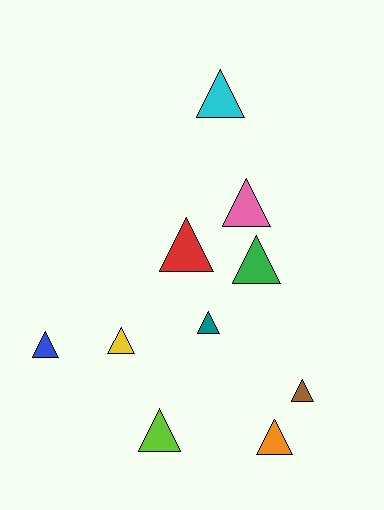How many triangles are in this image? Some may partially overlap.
There are 10 triangles.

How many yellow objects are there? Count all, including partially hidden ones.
There is 1 yellow object.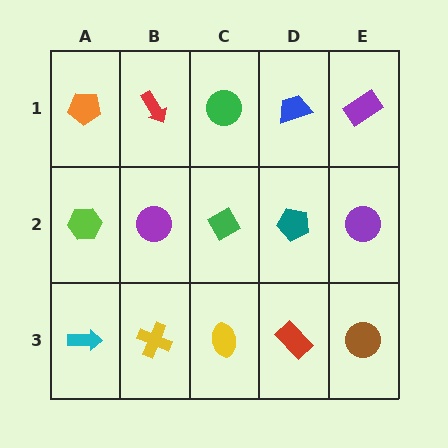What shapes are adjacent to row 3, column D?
A teal pentagon (row 2, column D), a yellow ellipse (row 3, column C), a brown circle (row 3, column E).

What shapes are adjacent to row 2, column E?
A purple rectangle (row 1, column E), a brown circle (row 3, column E), a teal pentagon (row 2, column D).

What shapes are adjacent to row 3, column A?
A lime hexagon (row 2, column A), a yellow cross (row 3, column B).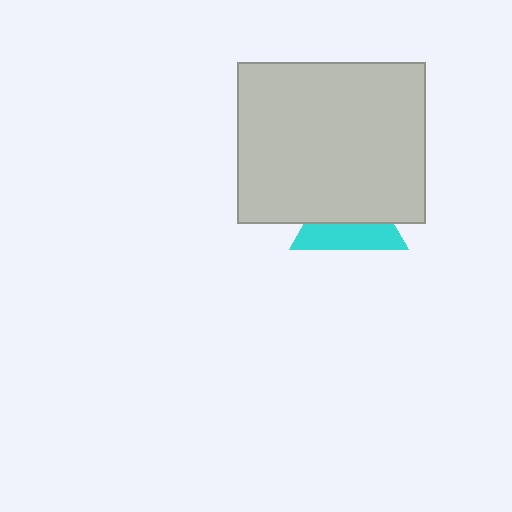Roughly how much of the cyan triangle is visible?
A small part of it is visible (roughly 44%).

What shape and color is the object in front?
The object in front is a light gray rectangle.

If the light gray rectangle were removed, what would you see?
You would see the complete cyan triangle.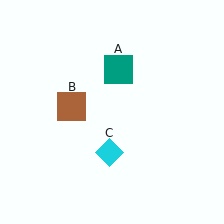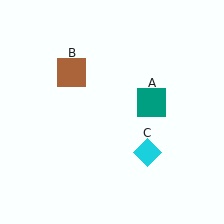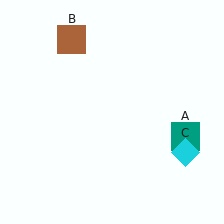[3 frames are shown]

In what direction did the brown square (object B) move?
The brown square (object B) moved up.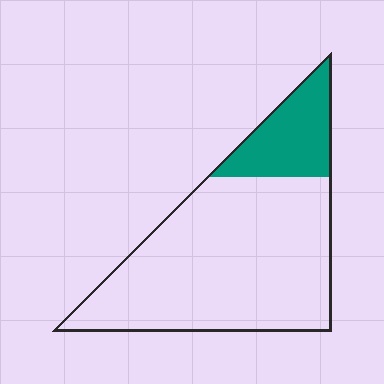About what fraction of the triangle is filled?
About one fifth (1/5).